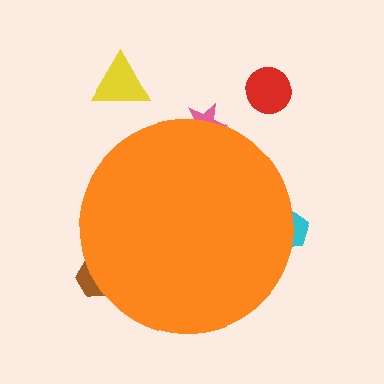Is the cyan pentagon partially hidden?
Yes, the cyan pentagon is partially hidden behind the orange circle.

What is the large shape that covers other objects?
An orange circle.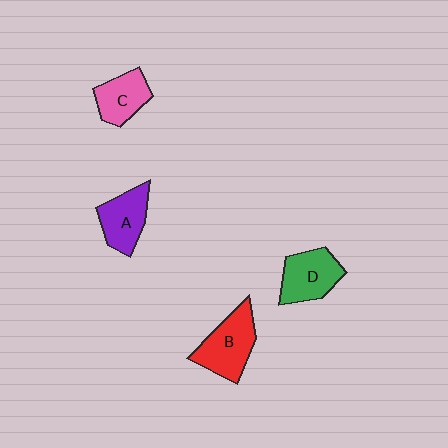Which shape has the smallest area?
Shape C (pink).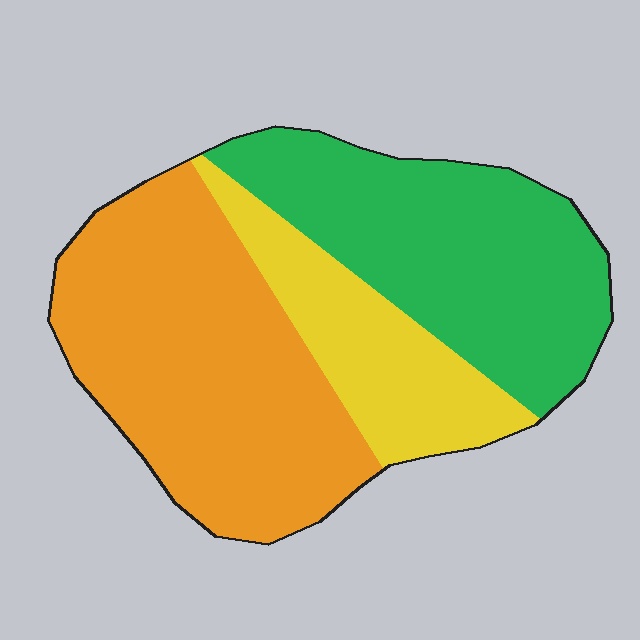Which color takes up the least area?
Yellow, at roughly 20%.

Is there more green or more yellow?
Green.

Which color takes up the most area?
Orange, at roughly 45%.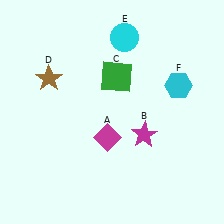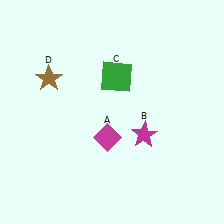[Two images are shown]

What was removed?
The cyan hexagon (F), the cyan circle (E) were removed in Image 2.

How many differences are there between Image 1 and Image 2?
There are 2 differences between the two images.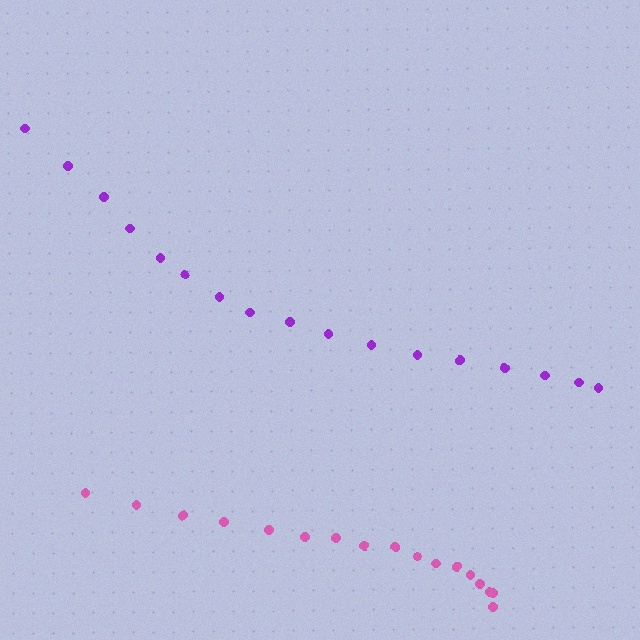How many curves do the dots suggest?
There are 2 distinct paths.